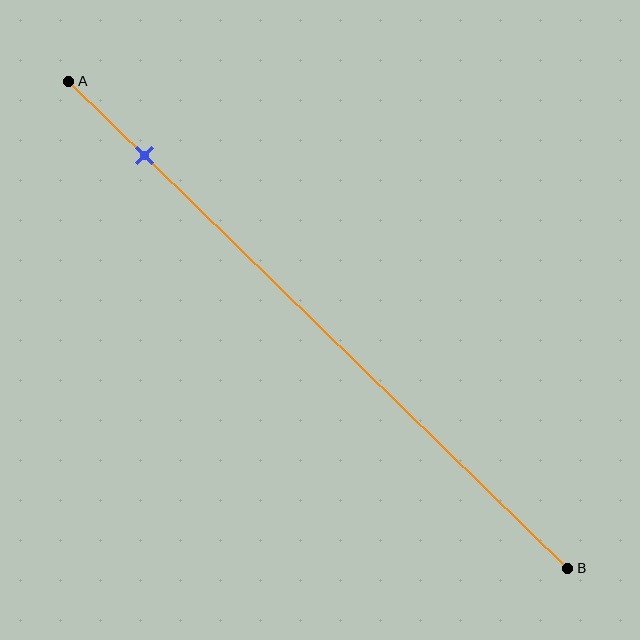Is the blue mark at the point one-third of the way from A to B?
No, the mark is at about 15% from A, not at the 33% one-third point.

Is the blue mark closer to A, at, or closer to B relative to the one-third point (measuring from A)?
The blue mark is closer to point A than the one-third point of segment AB.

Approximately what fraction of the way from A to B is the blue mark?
The blue mark is approximately 15% of the way from A to B.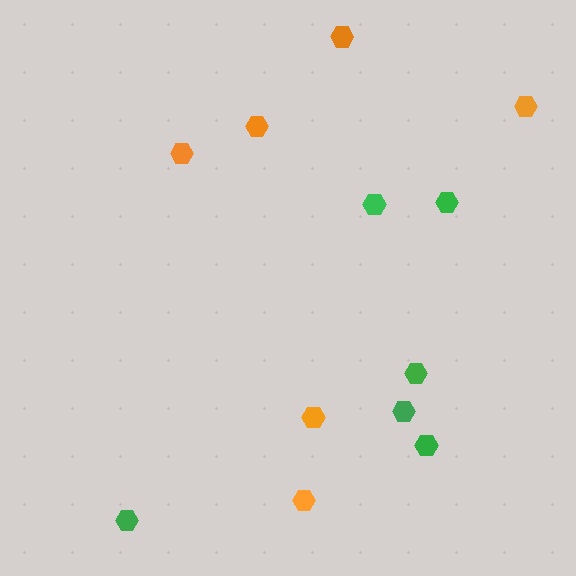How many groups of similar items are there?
There are 2 groups: one group of green hexagons (6) and one group of orange hexagons (6).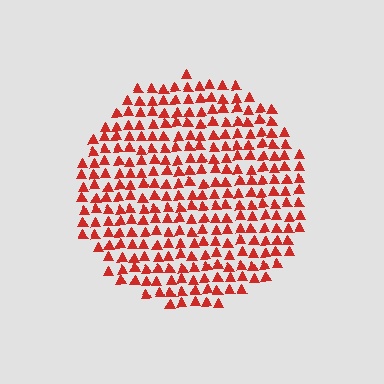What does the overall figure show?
The overall figure shows a circle.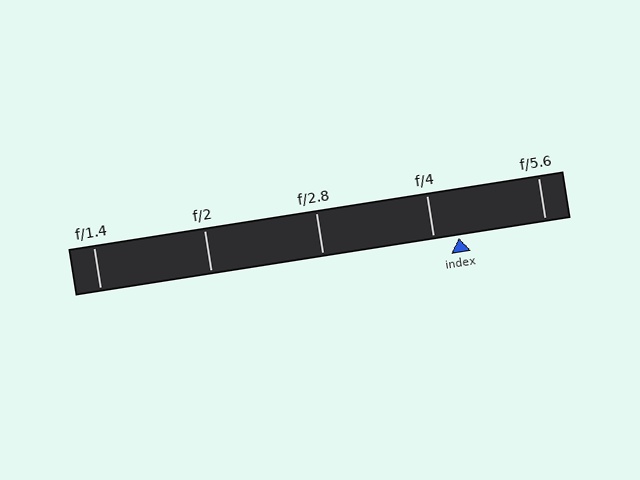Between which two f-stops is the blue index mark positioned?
The index mark is between f/4 and f/5.6.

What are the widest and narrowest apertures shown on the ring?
The widest aperture shown is f/1.4 and the narrowest is f/5.6.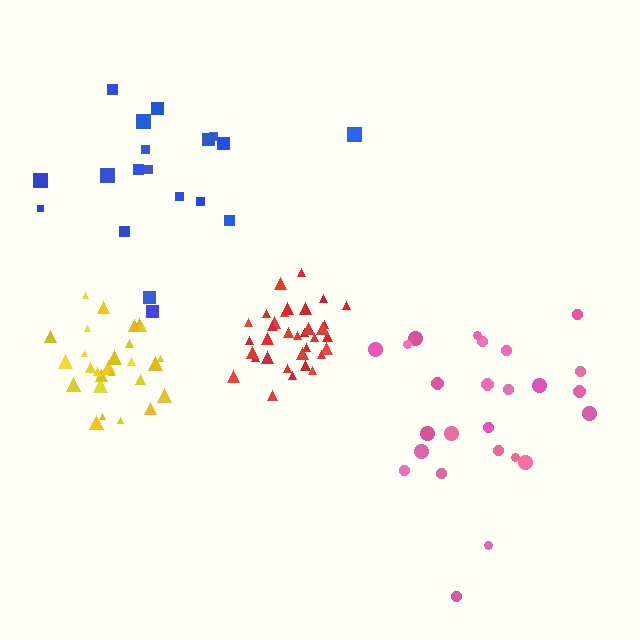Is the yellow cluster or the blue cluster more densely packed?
Yellow.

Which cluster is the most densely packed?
Red.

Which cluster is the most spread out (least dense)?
Blue.